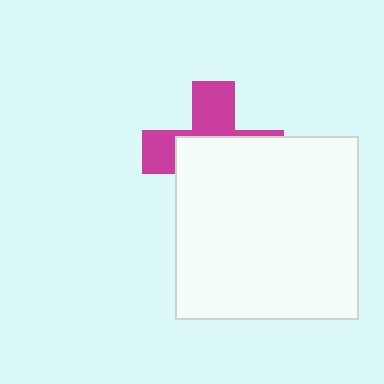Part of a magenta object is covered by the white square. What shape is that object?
It is a cross.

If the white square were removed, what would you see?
You would see the complete magenta cross.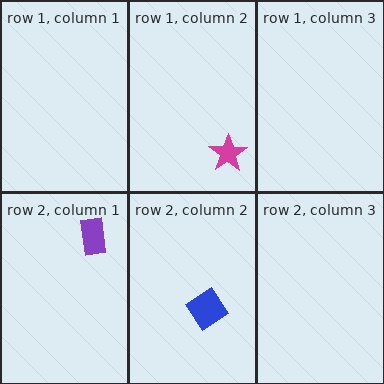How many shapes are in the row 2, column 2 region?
1.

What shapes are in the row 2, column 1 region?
The purple rectangle.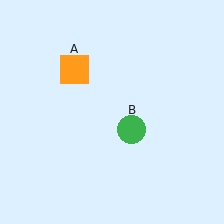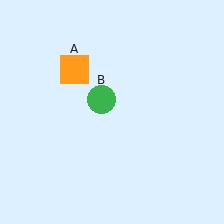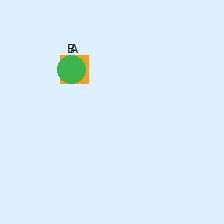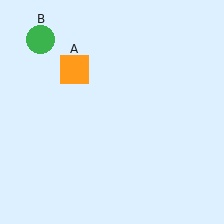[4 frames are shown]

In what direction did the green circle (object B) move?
The green circle (object B) moved up and to the left.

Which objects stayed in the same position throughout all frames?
Orange square (object A) remained stationary.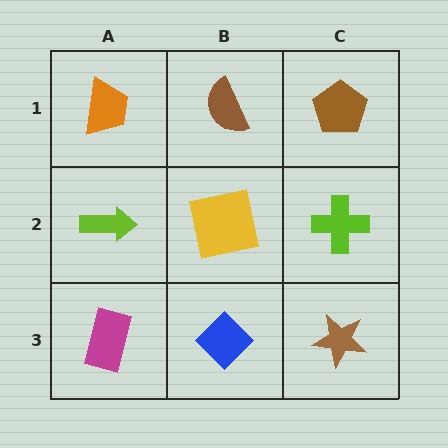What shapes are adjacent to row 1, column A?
A lime arrow (row 2, column A), a brown semicircle (row 1, column B).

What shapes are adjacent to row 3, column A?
A lime arrow (row 2, column A), a blue diamond (row 3, column B).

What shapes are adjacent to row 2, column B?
A brown semicircle (row 1, column B), a blue diamond (row 3, column B), a lime arrow (row 2, column A), a lime cross (row 2, column C).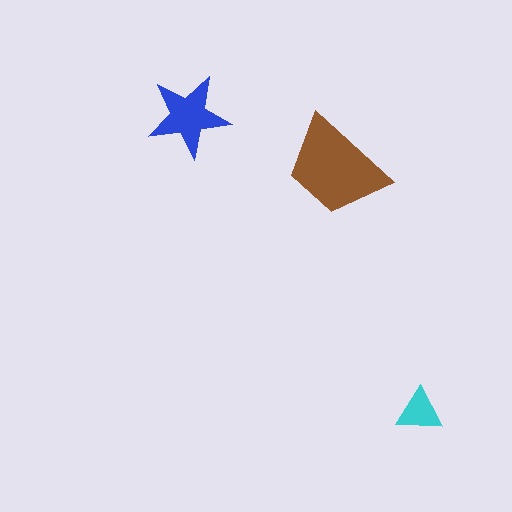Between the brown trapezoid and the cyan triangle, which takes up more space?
The brown trapezoid.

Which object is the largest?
The brown trapezoid.